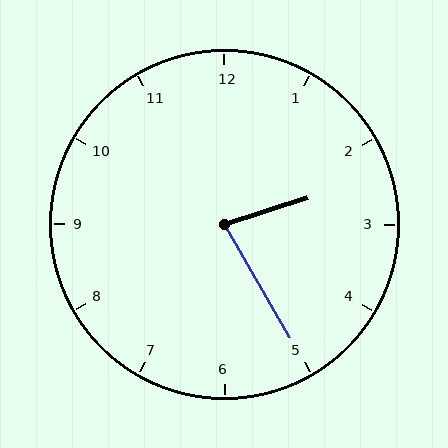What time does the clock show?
2:25.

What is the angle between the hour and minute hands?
Approximately 78 degrees.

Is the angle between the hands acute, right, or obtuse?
It is acute.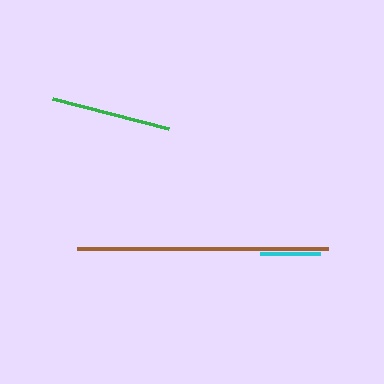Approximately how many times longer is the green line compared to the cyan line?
The green line is approximately 2.0 times the length of the cyan line.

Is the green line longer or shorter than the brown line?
The brown line is longer than the green line.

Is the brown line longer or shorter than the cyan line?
The brown line is longer than the cyan line.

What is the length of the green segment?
The green segment is approximately 120 pixels long.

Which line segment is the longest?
The brown line is the longest at approximately 251 pixels.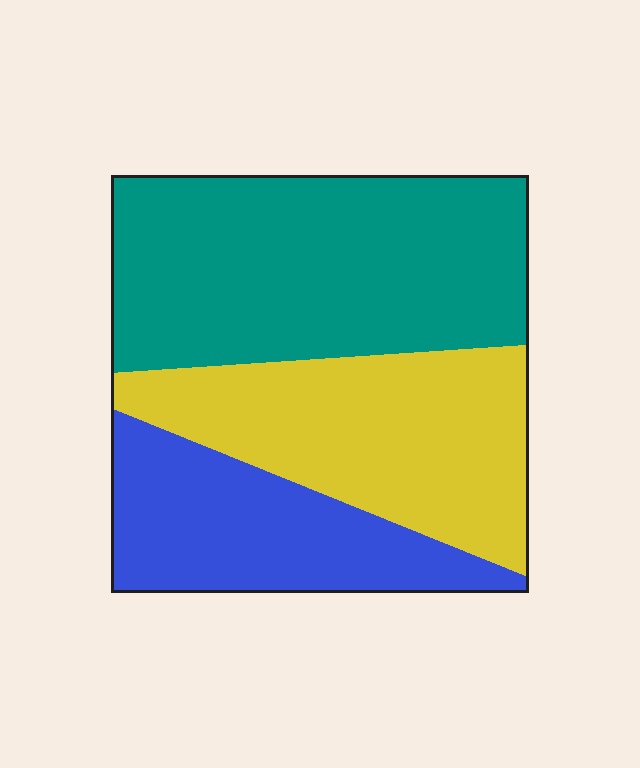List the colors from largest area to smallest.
From largest to smallest: teal, yellow, blue.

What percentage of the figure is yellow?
Yellow takes up about one third (1/3) of the figure.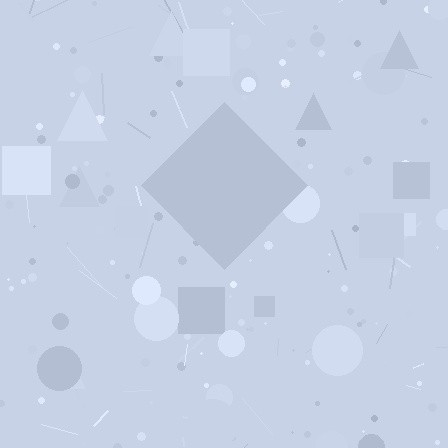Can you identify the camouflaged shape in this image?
The camouflaged shape is a diamond.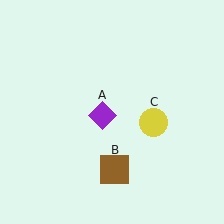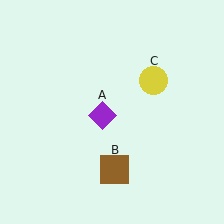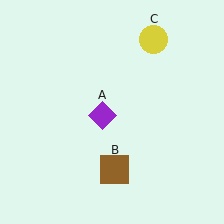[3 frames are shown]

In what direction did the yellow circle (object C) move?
The yellow circle (object C) moved up.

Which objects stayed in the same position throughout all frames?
Purple diamond (object A) and brown square (object B) remained stationary.